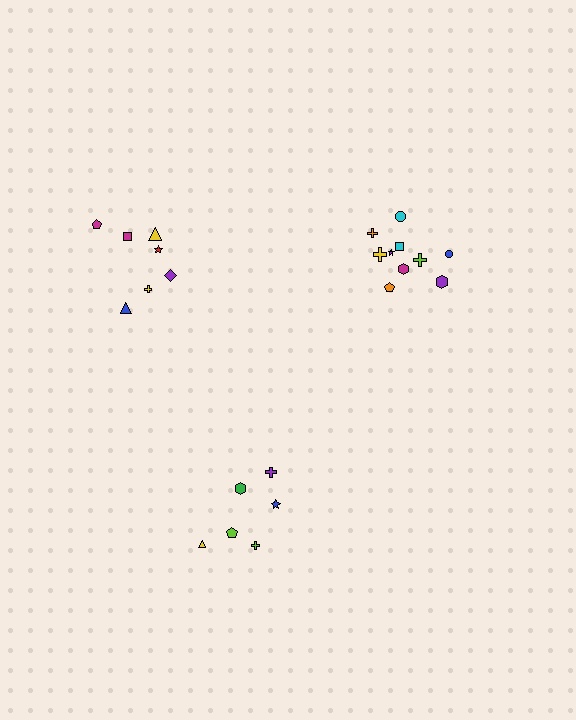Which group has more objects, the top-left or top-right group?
The top-right group.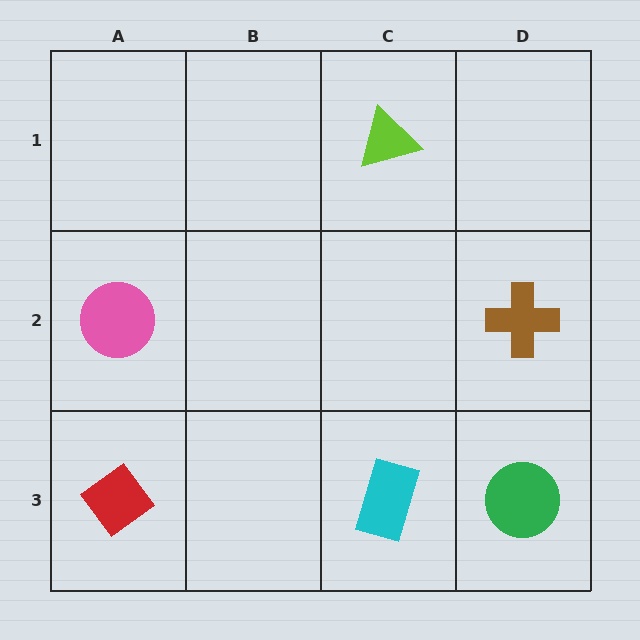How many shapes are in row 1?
1 shape.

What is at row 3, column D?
A green circle.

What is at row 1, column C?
A lime triangle.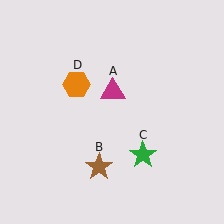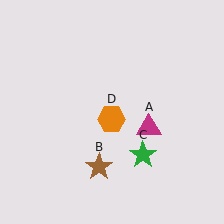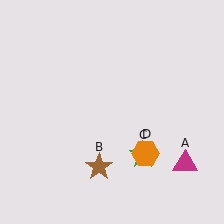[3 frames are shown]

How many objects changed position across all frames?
2 objects changed position: magenta triangle (object A), orange hexagon (object D).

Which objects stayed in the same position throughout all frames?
Brown star (object B) and green star (object C) remained stationary.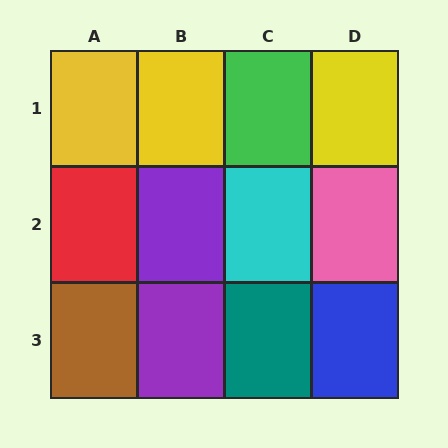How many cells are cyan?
1 cell is cyan.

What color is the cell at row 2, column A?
Red.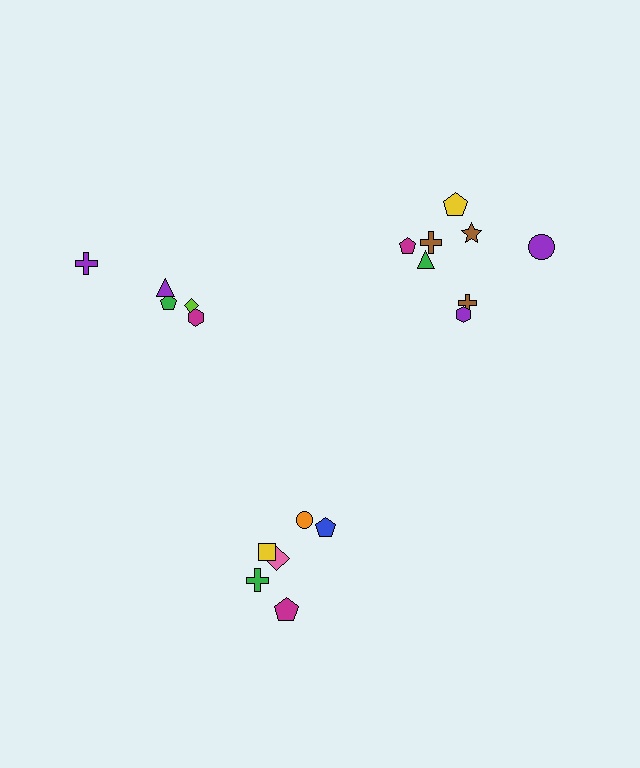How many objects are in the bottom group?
There are 6 objects.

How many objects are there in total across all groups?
There are 19 objects.